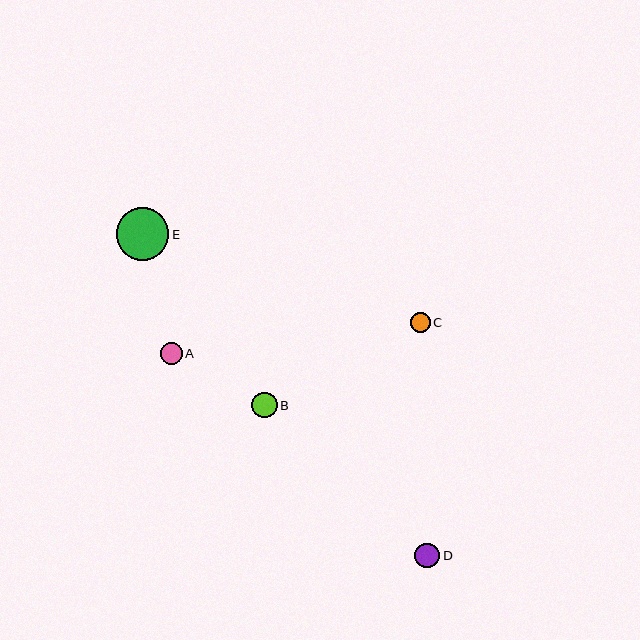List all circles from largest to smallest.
From largest to smallest: E, B, D, A, C.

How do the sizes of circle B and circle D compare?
Circle B and circle D are approximately the same size.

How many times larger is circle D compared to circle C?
Circle D is approximately 1.2 times the size of circle C.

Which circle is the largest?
Circle E is the largest with a size of approximately 53 pixels.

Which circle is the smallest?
Circle C is the smallest with a size of approximately 20 pixels.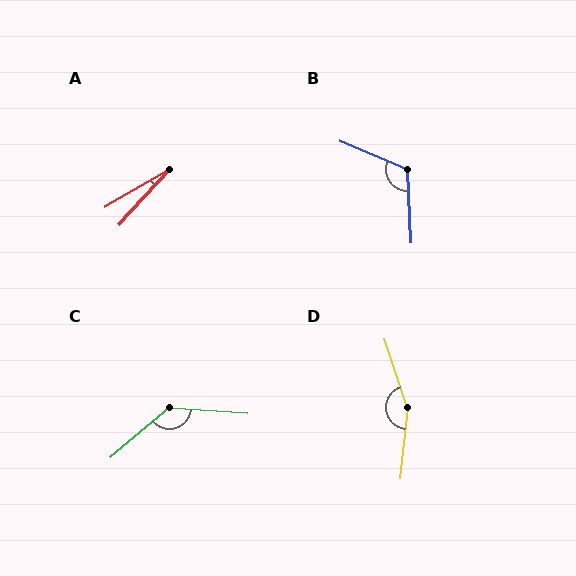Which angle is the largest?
D, at approximately 156 degrees.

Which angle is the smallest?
A, at approximately 18 degrees.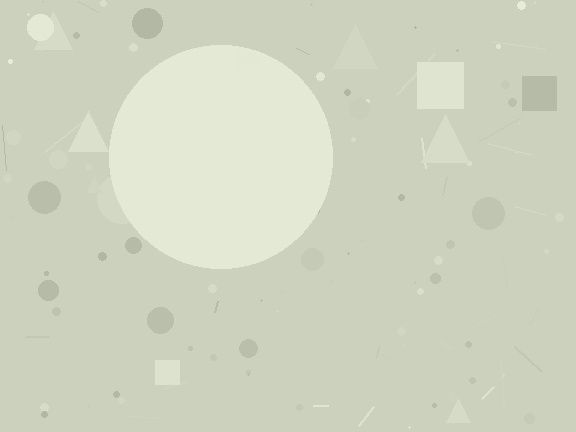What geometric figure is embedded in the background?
A circle is embedded in the background.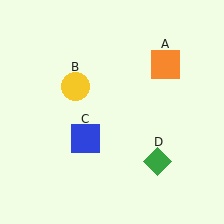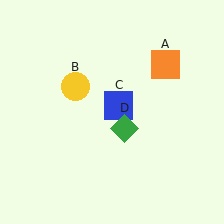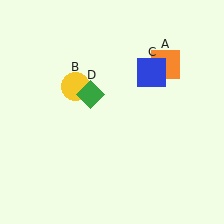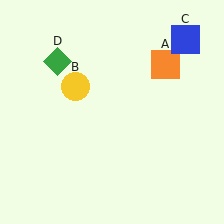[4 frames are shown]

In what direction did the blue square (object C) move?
The blue square (object C) moved up and to the right.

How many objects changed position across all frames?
2 objects changed position: blue square (object C), green diamond (object D).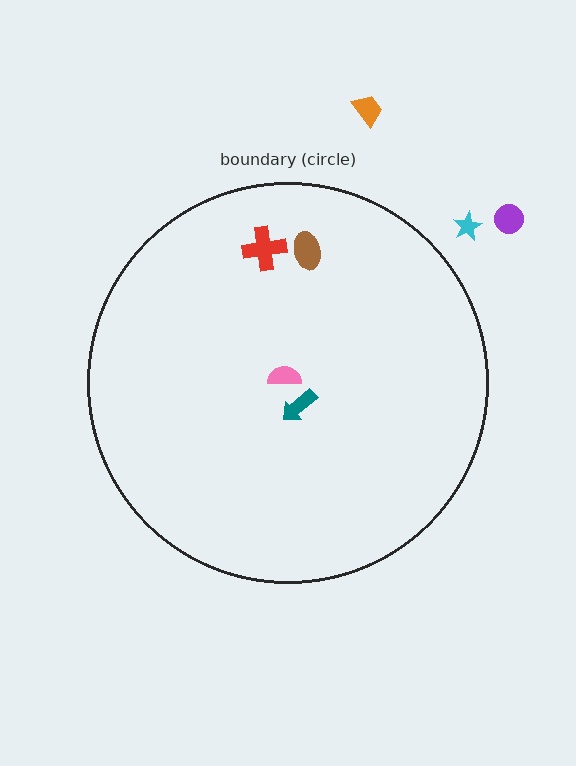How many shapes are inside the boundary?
4 inside, 3 outside.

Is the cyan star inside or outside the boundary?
Outside.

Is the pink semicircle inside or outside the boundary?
Inside.